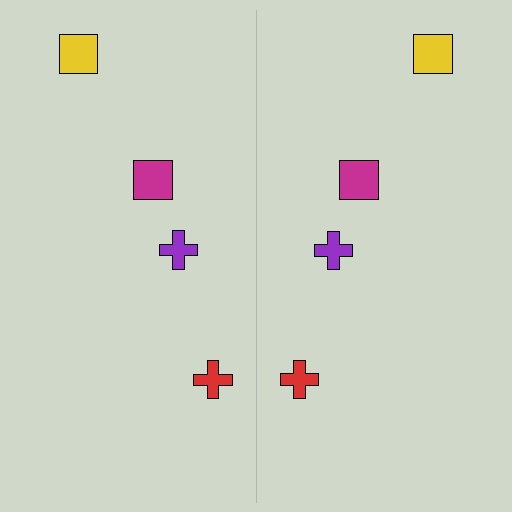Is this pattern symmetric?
Yes, this pattern has bilateral (reflection) symmetry.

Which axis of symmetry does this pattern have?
The pattern has a vertical axis of symmetry running through the center of the image.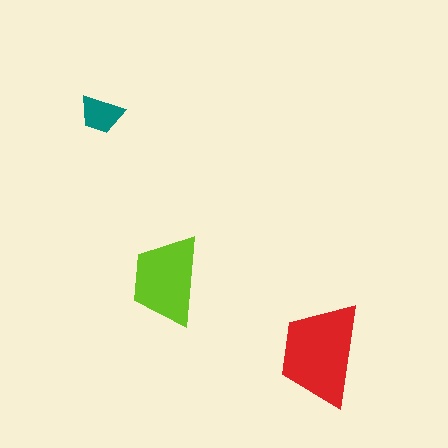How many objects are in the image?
There are 3 objects in the image.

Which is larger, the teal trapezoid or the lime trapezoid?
The lime one.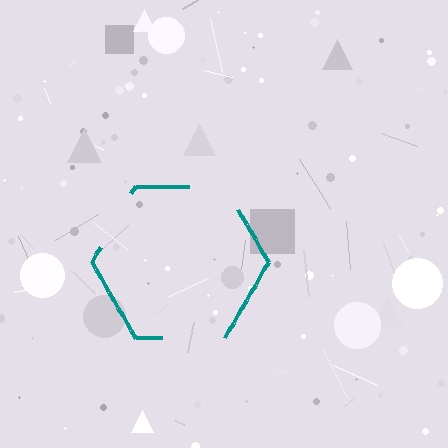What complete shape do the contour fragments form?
The contour fragments form a hexagon.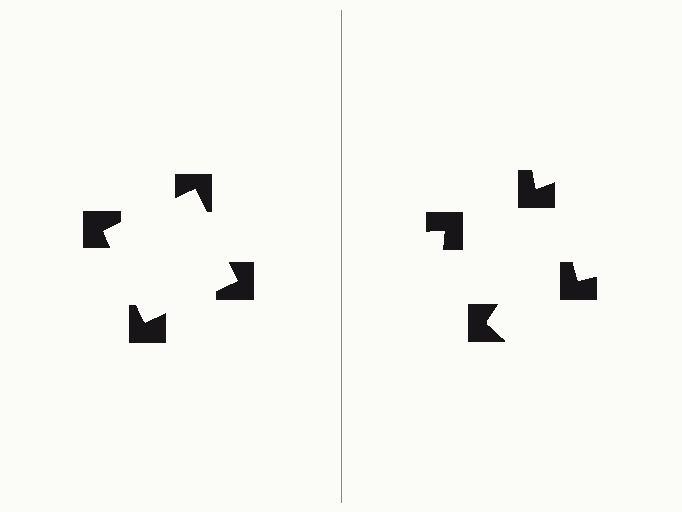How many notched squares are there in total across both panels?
8 — 4 on each side.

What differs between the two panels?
The notched squares are positioned identically on both sides; only the wedge orientations differ. On the left they align to a square; on the right they are misaligned.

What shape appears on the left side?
An illusory square.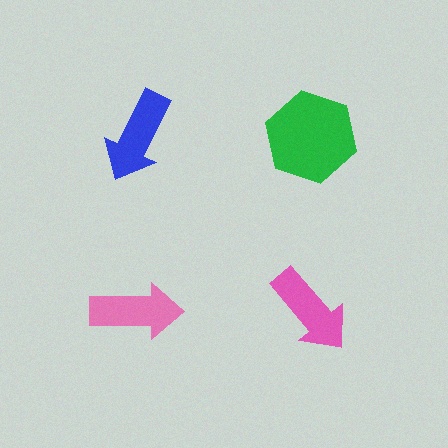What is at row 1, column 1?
A blue arrow.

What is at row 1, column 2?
A green hexagon.